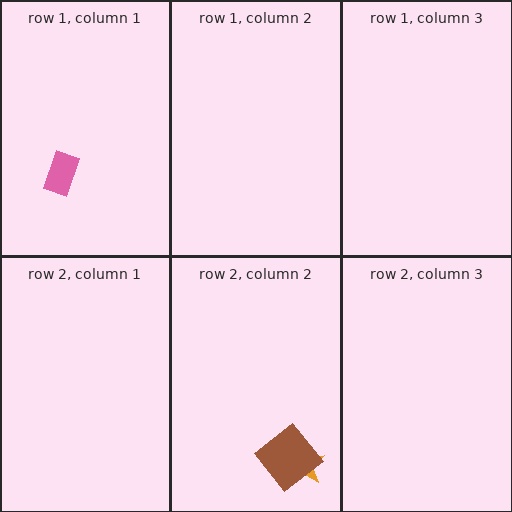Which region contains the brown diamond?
The row 2, column 2 region.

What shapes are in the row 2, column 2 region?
The orange star, the brown diamond.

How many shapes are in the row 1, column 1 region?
1.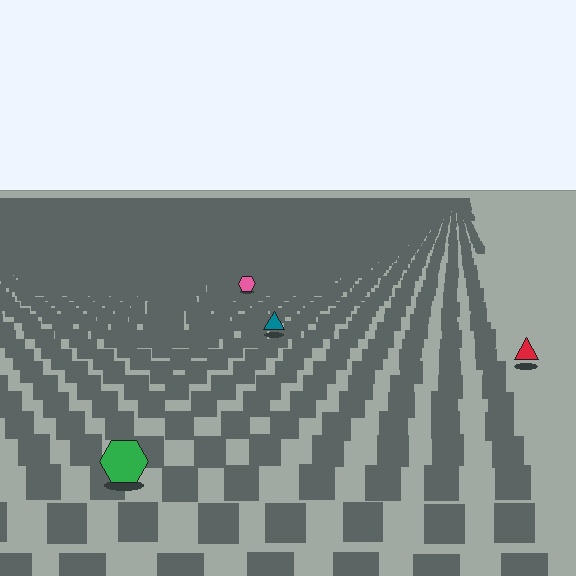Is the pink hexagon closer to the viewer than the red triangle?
No. The red triangle is closer — you can tell from the texture gradient: the ground texture is coarser near it.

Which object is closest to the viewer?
The green hexagon is closest. The texture marks near it are larger and more spread out.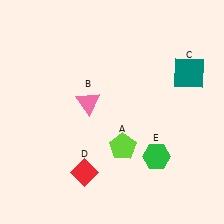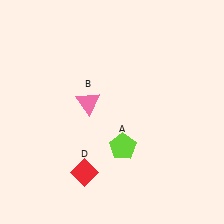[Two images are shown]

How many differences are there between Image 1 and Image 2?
There are 2 differences between the two images.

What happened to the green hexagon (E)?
The green hexagon (E) was removed in Image 2. It was in the bottom-right area of Image 1.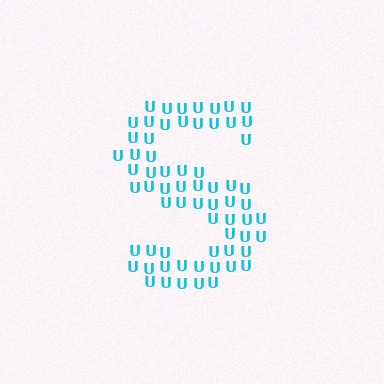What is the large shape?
The large shape is the letter S.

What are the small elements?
The small elements are letter U's.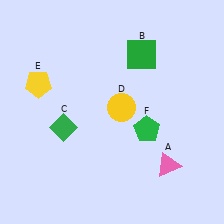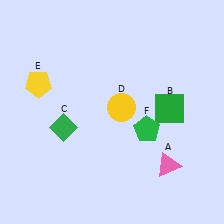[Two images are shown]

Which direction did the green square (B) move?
The green square (B) moved down.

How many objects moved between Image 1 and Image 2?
1 object moved between the two images.